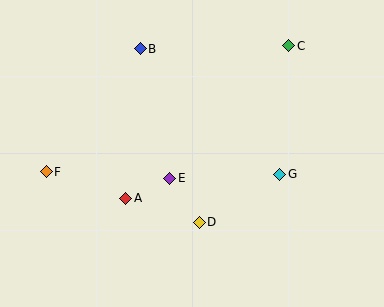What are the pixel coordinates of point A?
Point A is at (126, 198).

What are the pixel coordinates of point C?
Point C is at (289, 46).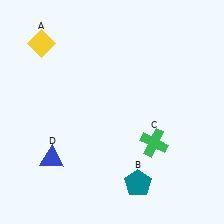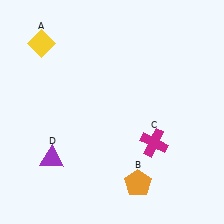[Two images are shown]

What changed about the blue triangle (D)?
In Image 1, D is blue. In Image 2, it changed to purple.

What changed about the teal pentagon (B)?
In Image 1, B is teal. In Image 2, it changed to orange.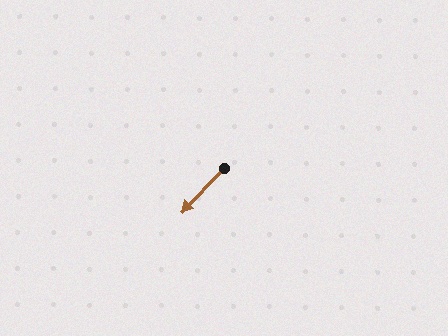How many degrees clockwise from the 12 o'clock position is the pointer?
Approximately 224 degrees.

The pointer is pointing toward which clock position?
Roughly 7 o'clock.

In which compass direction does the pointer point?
Southwest.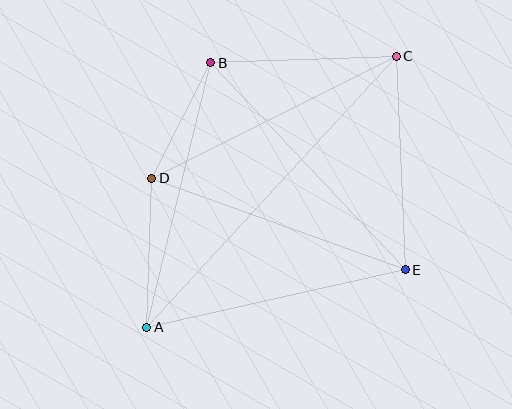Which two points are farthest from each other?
Points A and C are farthest from each other.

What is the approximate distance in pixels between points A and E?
The distance between A and E is approximately 265 pixels.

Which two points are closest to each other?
Points B and D are closest to each other.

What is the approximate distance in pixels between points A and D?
The distance between A and D is approximately 149 pixels.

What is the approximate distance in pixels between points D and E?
The distance between D and E is approximately 270 pixels.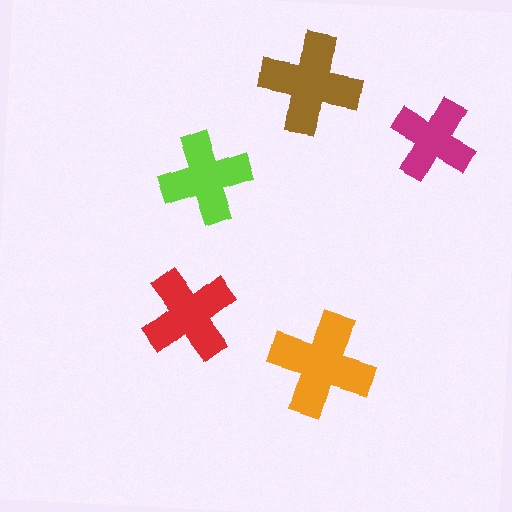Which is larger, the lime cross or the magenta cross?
The lime one.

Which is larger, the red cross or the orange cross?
The orange one.